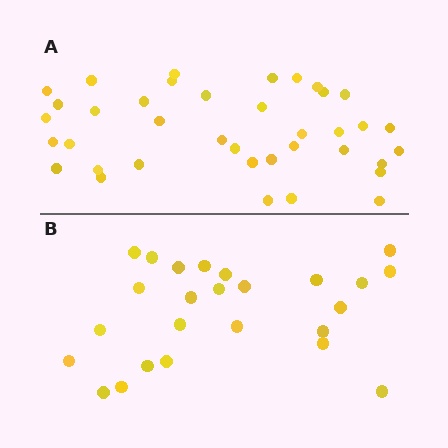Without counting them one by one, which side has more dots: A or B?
Region A (the top region) has more dots.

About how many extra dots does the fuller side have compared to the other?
Region A has approximately 15 more dots than region B.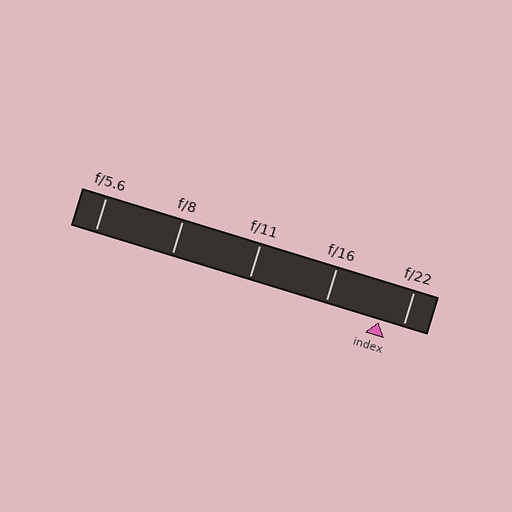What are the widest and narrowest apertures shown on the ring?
The widest aperture shown is f/5.6 and the narrowest is f/22.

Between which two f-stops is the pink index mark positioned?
The index mark is between f/16 and f/22.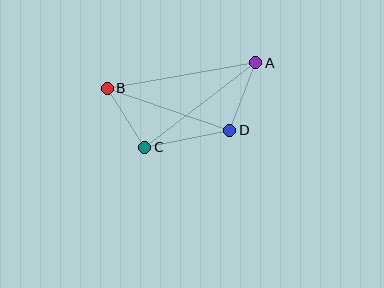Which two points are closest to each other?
Points B and C are closest to each other.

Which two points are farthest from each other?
Points A and B are farthest from each other.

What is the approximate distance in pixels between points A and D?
The distance between A and D is approximately 72 pixels.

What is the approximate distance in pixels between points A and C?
The distance between A and C is approximately 139 pixels.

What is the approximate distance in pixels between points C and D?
The distance between C and D is approximately 87 pixels.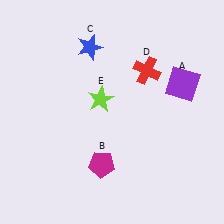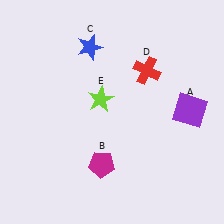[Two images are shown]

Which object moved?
The purple square (A) moved down.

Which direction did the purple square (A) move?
The purple square (A) moved down.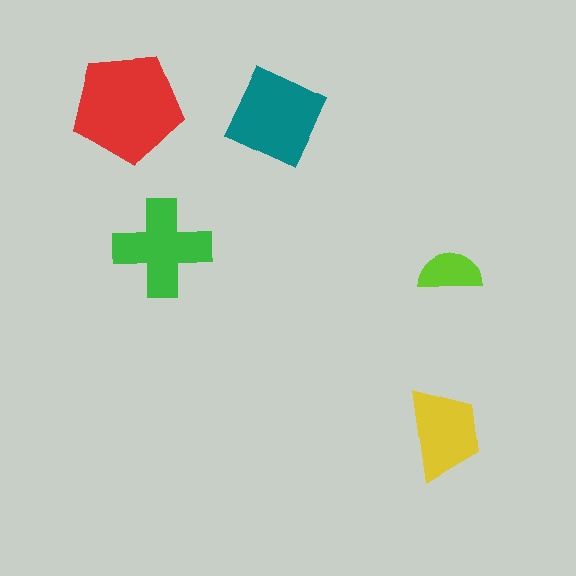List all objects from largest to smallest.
The red pentagon, the teal diamond, the green cross, the yellow trapezoid, the lime semicircle.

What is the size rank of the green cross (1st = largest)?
3rd.